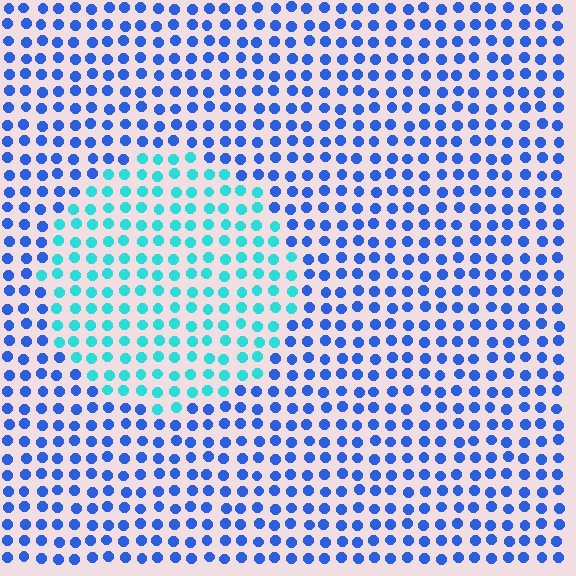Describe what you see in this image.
The image is filled with small blue elements in a uniform arrangement. A circle-shaped region is visible where the elements are tinted to a slightly different hue, forming a subtle color boundary.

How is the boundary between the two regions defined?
The boundary is defined purely by a slight shift in hue (about 45 degrees). Spacing, size, and orientation are identical on both sides.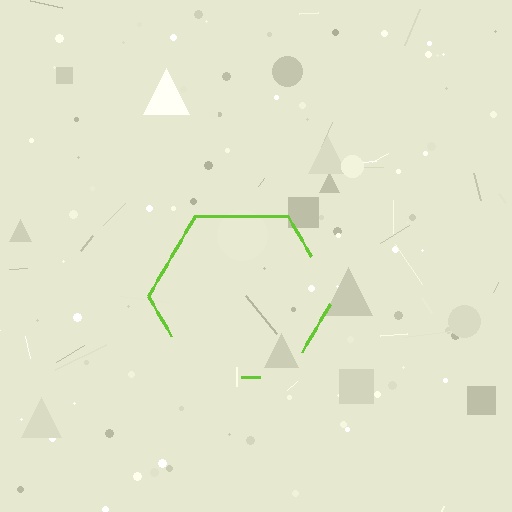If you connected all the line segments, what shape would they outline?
They would outline a hexagon.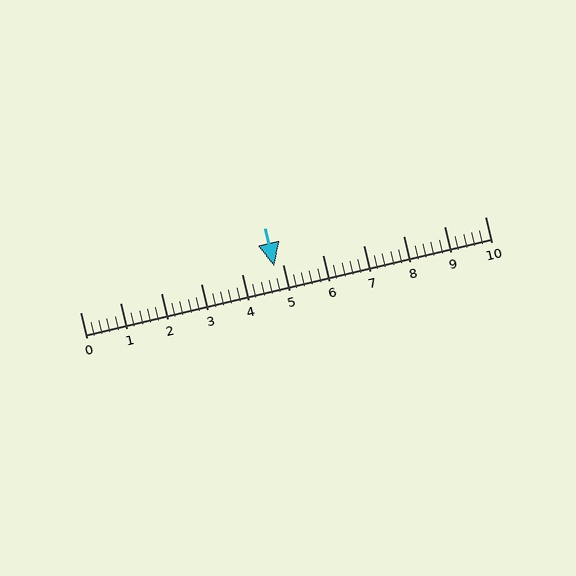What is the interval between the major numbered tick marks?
The major tick marks are spaced 1 units apart.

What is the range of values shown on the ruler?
The ruler shows values from 0 to 10.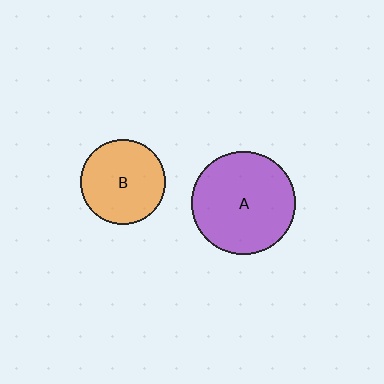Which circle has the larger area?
Circle A (purple).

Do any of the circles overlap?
No, none of the circles overlap.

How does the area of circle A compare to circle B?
Approximately 1.5 times.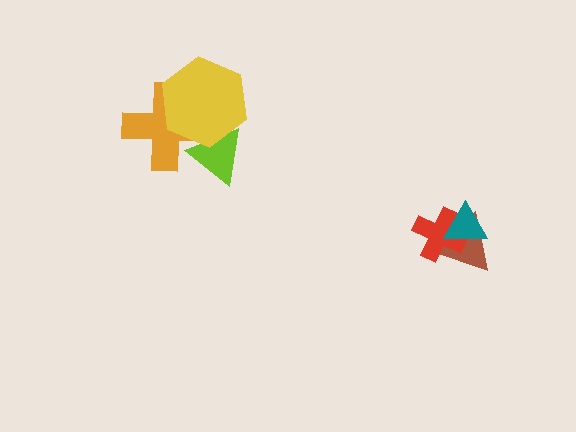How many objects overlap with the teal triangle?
2 objects overlap with the teal triangle.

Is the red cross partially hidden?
Yes, it is partially covered by another shape.